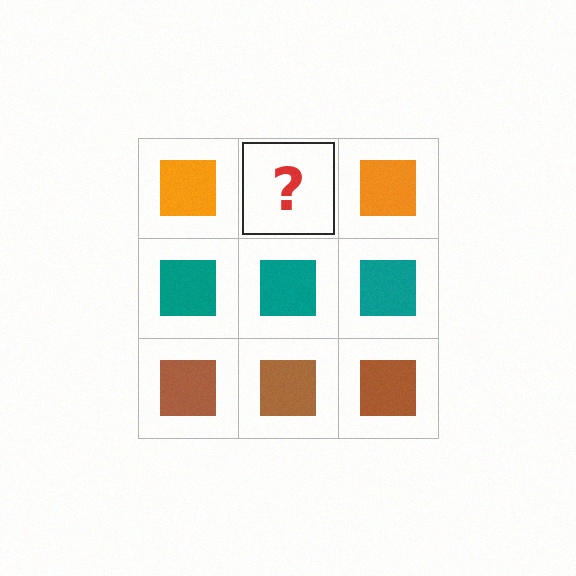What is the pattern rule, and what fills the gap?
The rule is that each row has a consistent color. The gap should be filled with an orange square.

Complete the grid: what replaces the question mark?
The question mark should be replaced with an orange square.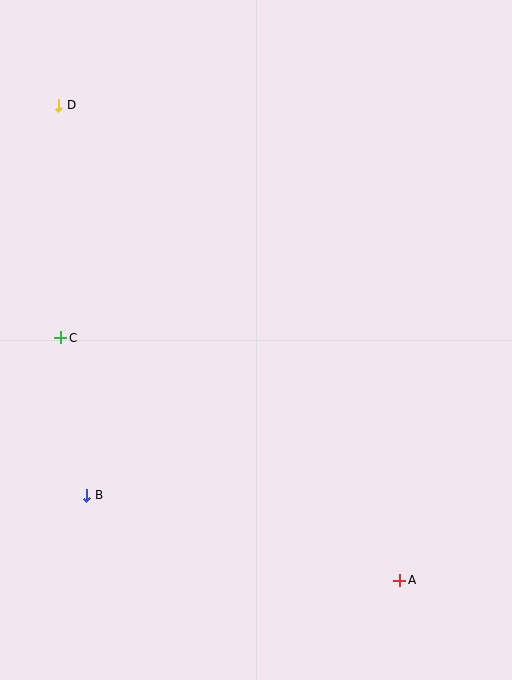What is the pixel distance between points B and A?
The distance between B and A is 324 pixels.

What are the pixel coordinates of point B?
Point B is at (87, 495).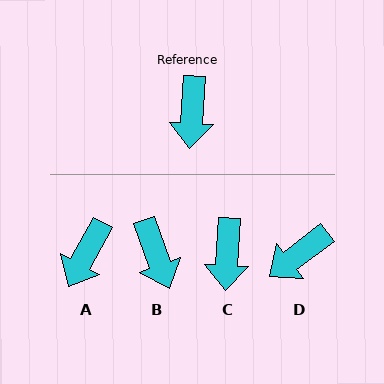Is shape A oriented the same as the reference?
No, it is off by about 25 degrees.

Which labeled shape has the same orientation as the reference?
C.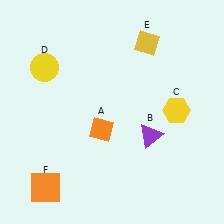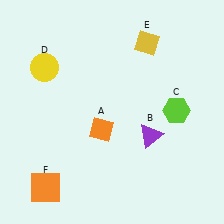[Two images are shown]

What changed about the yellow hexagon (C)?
In Image 1, C is yellow. In Image 2, it changed to lime.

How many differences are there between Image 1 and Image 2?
There is 1 difference between the two images.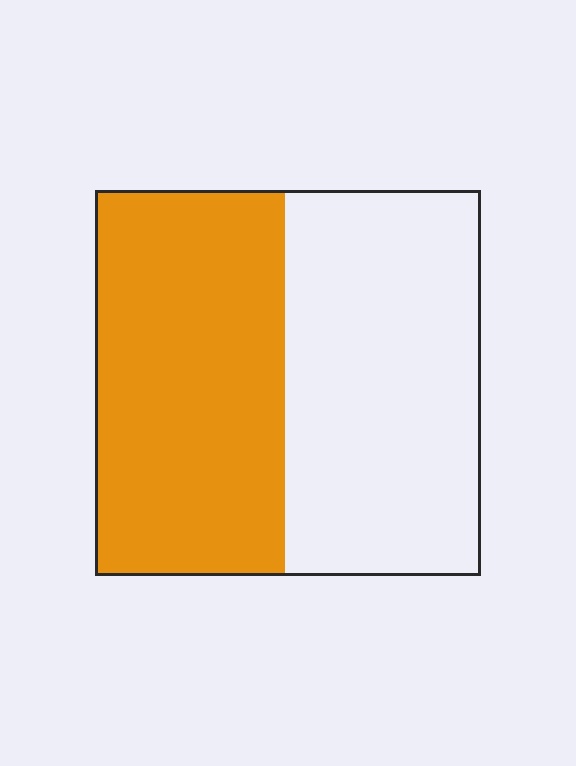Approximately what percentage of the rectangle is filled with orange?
Approximately 50%.